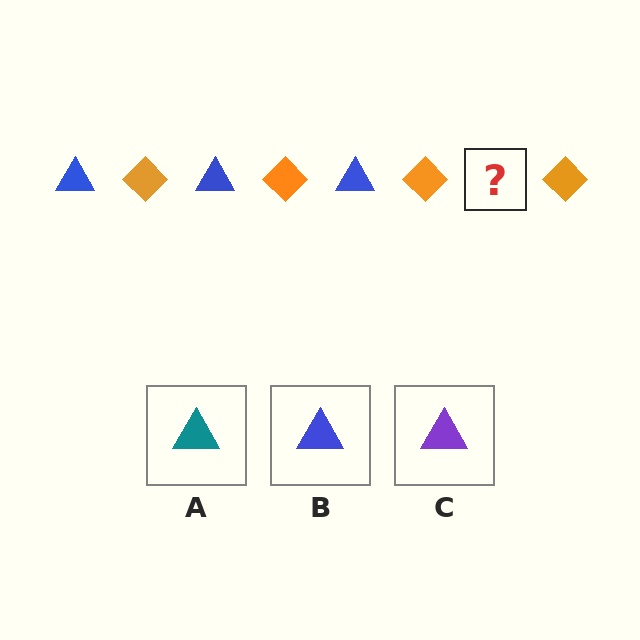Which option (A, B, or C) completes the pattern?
B.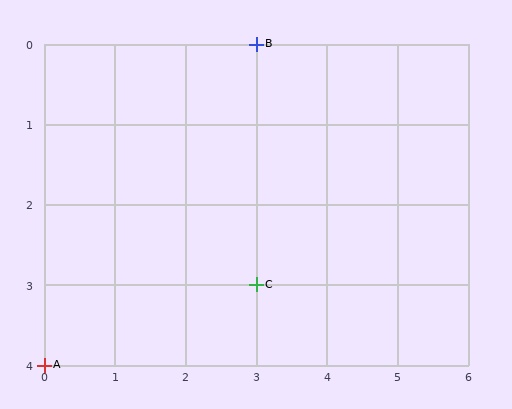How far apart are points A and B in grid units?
Points A and B are 3 columns and 4 rows apart (about 5.0 grid units diagonally).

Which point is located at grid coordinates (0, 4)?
Point A is at (0, 4).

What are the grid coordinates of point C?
Point C is at grid coordinates (3, 3).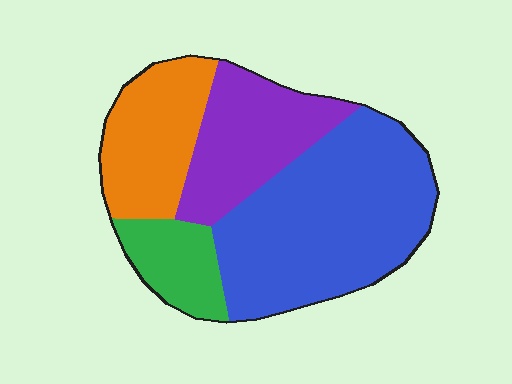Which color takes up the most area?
Blue, at roughly 45%.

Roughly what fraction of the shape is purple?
Purple covers around 20% of the shape.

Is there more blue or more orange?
Blue.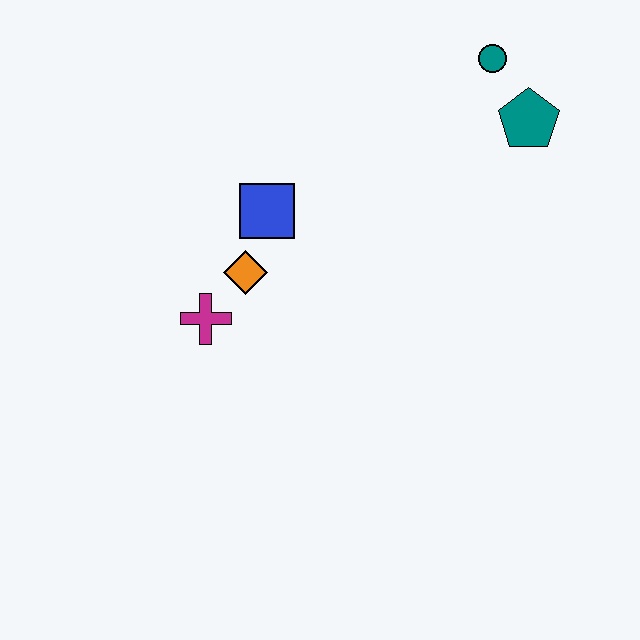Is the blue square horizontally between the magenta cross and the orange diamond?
No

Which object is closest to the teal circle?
The teal pentagon is closest to the teal circle.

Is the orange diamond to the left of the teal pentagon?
Yes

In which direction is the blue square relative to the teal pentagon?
The blue square is to the left of the teal pentagon.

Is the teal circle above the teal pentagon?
Yes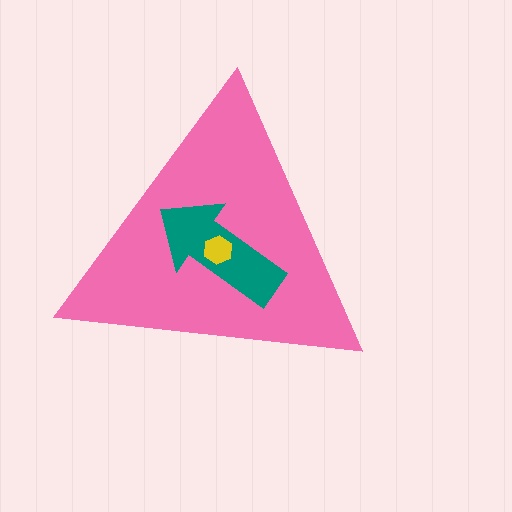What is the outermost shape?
The pink triangle.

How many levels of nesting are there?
3.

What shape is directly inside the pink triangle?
The teal arrow.